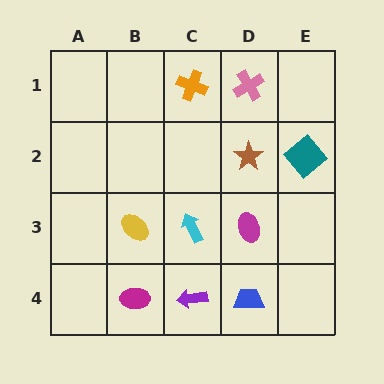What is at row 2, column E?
A teal diamond.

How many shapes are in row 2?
2 shapes.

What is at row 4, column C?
A purple arrow.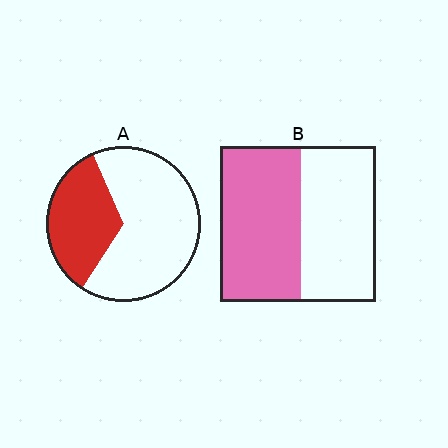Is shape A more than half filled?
No.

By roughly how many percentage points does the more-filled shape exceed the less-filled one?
By roughly 20 percentage points (B over A).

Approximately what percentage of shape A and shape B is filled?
A is approximately 35% and B is approximately 50%.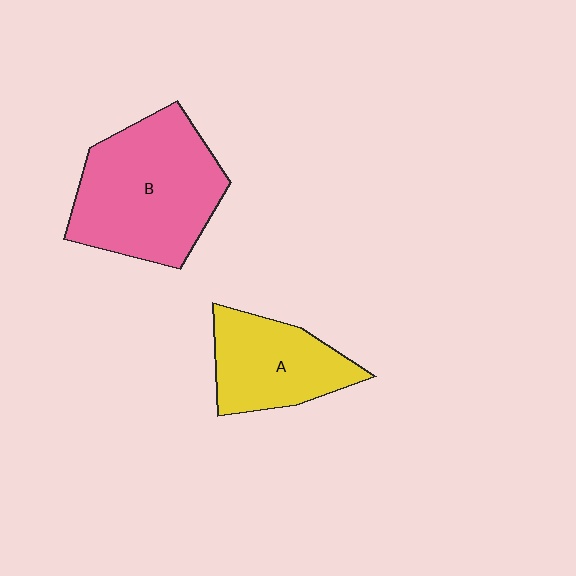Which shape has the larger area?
Shape B (pink).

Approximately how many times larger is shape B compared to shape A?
Approximately 1.6 times.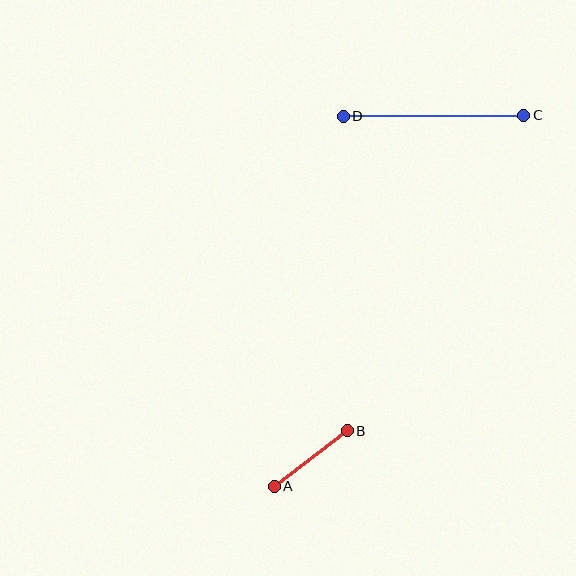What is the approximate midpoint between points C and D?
The midpoint is at approximately (433, 116) pixels.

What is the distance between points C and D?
The distance is approximately 180 pixels.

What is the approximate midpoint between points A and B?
The midpoint is at approximately (311, 459) pixels.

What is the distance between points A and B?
The distance is approximately 92 pixels.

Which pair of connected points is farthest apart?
Points C and D are farthest apart.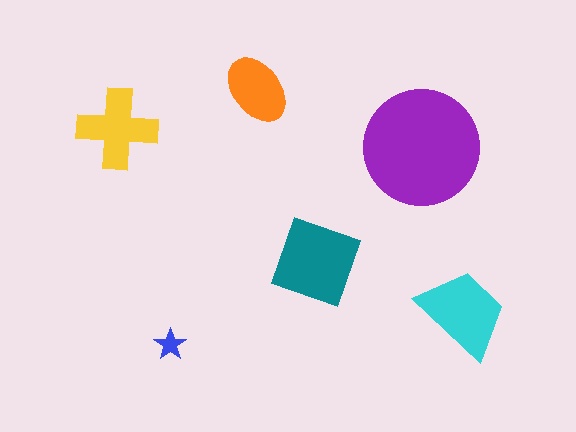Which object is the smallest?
The blue star.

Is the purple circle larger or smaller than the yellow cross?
Larger.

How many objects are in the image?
There are 6 objects in the image.